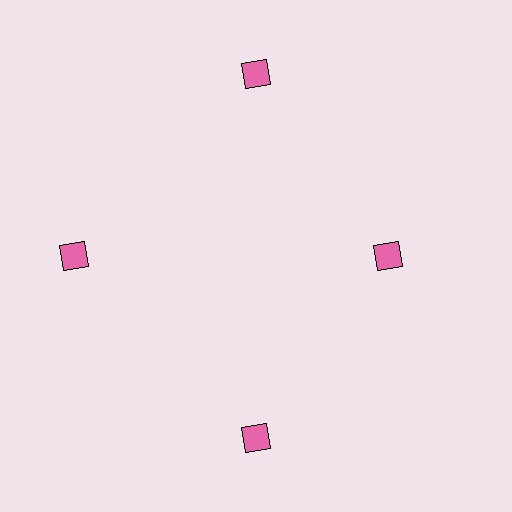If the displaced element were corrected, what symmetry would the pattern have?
It would have 4-fold rotational symmetry — the pattern would map onto itself every 90 degrees.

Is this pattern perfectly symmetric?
No. The 4 pink diamonds are arranged in a ring, but one element near the 3 o'clock position is pulled inward toward the center, breaking the 4-fold rotational symmetry.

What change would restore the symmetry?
The symmetry would be restored by moving it outward, back onto the ring so that all 4 diamonds sit at equal angles and equal distance from the center.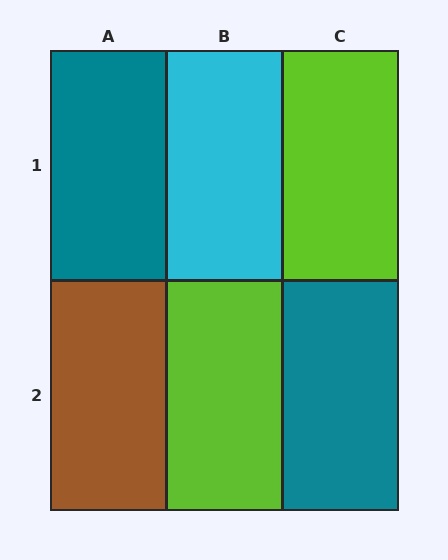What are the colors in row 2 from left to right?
Brown, lime, teal.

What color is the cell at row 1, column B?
Cyan.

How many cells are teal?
2 cells are teal.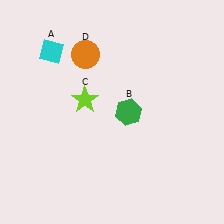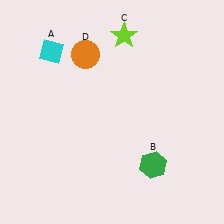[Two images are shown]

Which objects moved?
The objects that moved are: the green hexagon (B), the lime star (C).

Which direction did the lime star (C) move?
The lime star (C) moved up.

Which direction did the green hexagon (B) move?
The green hexagon (B) moved down.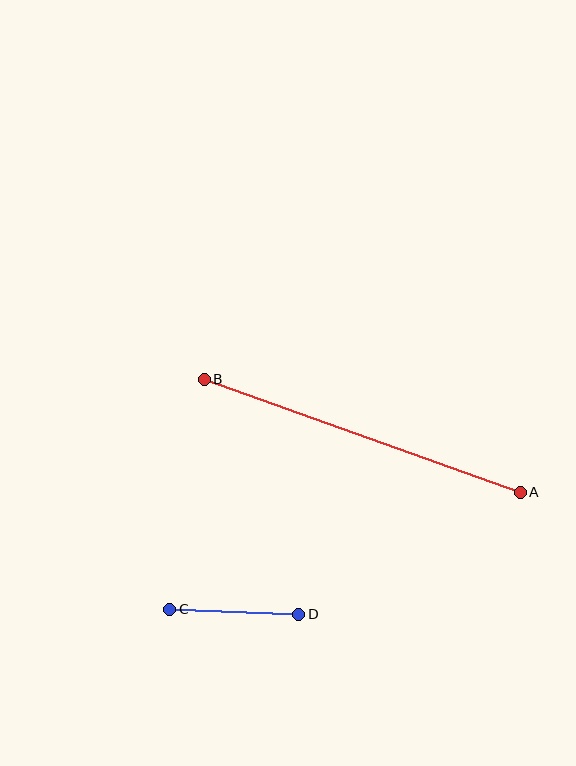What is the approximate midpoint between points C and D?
The midpoint is at approximately (234, 612) pixels.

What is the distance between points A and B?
The distance is approximately 336 pixels.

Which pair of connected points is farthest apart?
Points A and B are farthest apart.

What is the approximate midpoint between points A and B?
The midpoint is at approximately (362, 436) pixels.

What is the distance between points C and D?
The distance is approximately 129 pixels.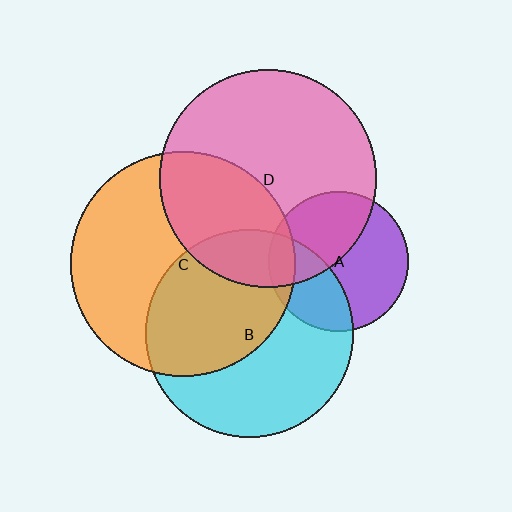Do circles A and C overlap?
Yes.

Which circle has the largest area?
Circle C (orange).